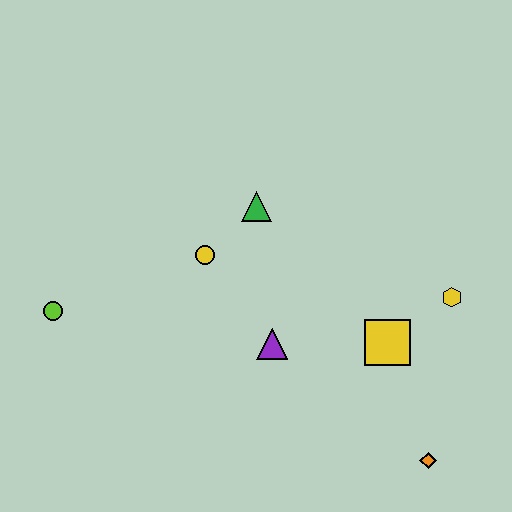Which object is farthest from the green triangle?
The orange diamond is farthest from the green triangle.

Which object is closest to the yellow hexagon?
The yellow square is closest to the yellow hexagon.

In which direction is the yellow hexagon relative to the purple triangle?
The yellow hexagon is to the right of the purple triangle.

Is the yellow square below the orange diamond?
No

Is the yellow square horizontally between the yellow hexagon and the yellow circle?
Yes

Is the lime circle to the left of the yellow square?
Yes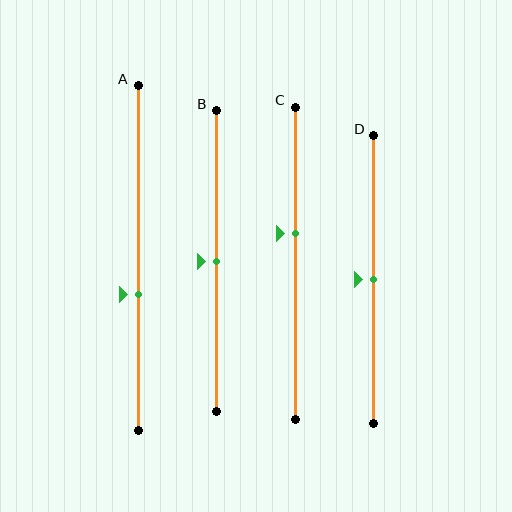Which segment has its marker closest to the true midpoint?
Segment B has its marker closest to the true midpoint.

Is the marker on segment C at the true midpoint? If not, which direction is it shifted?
No, the marker on segment C is shifted upward by about 10% of the segment length.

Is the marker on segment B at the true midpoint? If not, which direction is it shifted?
Yes, the marker on segment B is at the true midpoint.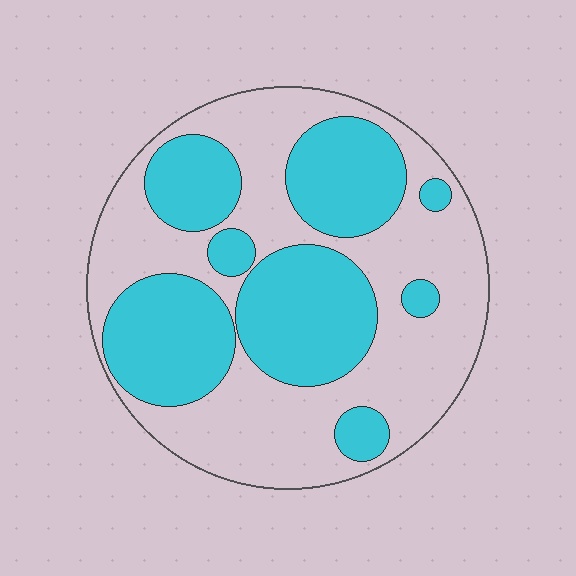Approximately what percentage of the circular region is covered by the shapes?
Approximately 45%.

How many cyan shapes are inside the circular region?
8.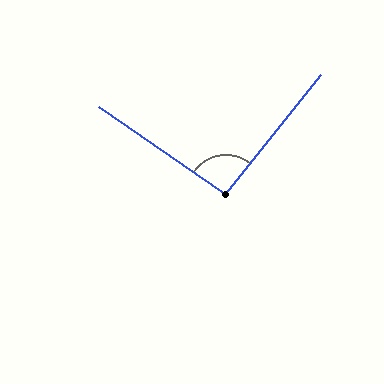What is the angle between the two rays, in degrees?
Approximately 93 degrees.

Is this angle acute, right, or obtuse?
It is approximately a right angle.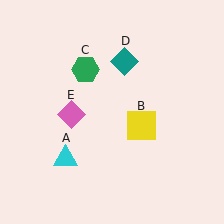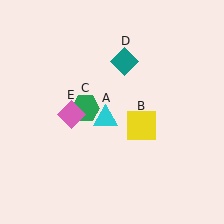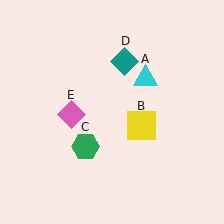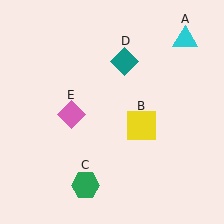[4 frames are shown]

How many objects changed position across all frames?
2 objects changed position: cyan triangle (object A), green hexagon (object C).